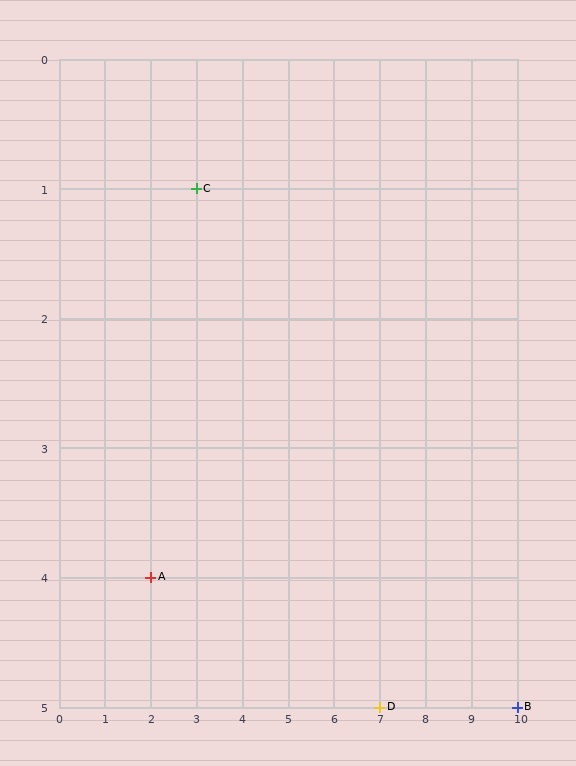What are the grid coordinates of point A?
Point A is at grid coordinates (2, 4).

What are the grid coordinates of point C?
Point C is at grid coordinates (3, 1).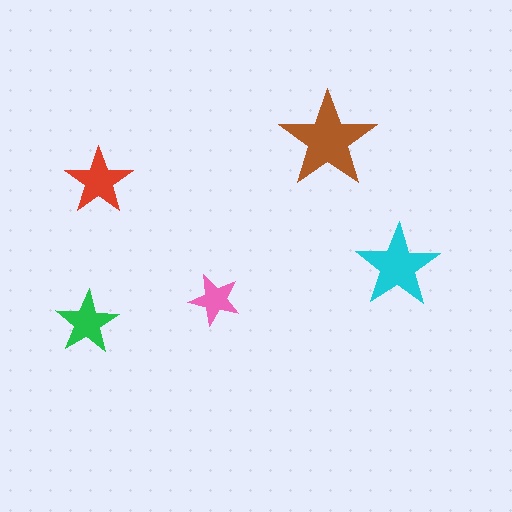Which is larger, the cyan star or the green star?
The cyan one.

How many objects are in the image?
There are 5 objects in the image.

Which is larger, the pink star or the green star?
The green one.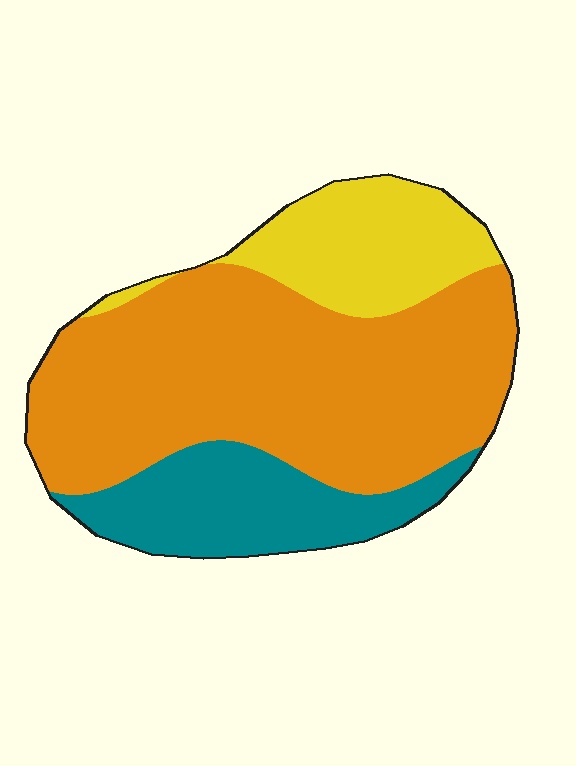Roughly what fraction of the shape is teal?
Teal covers 20% of the shape.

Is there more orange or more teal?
Orange.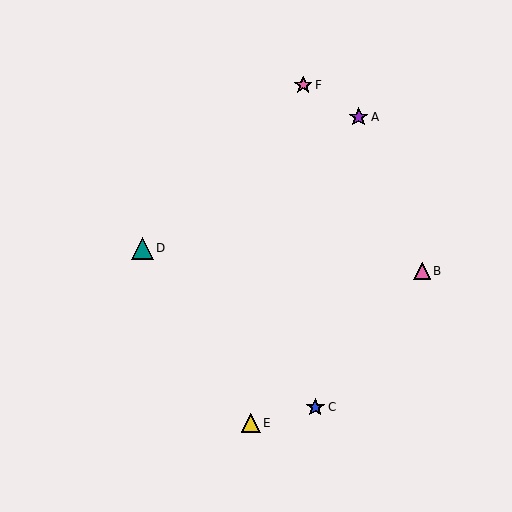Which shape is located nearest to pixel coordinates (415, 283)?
The pink triangle (labeled B) at (422, 271) is nearest to that location.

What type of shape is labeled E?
Shape E is a yellow triangle.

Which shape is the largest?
The teal triangle (labeled D) is the largest.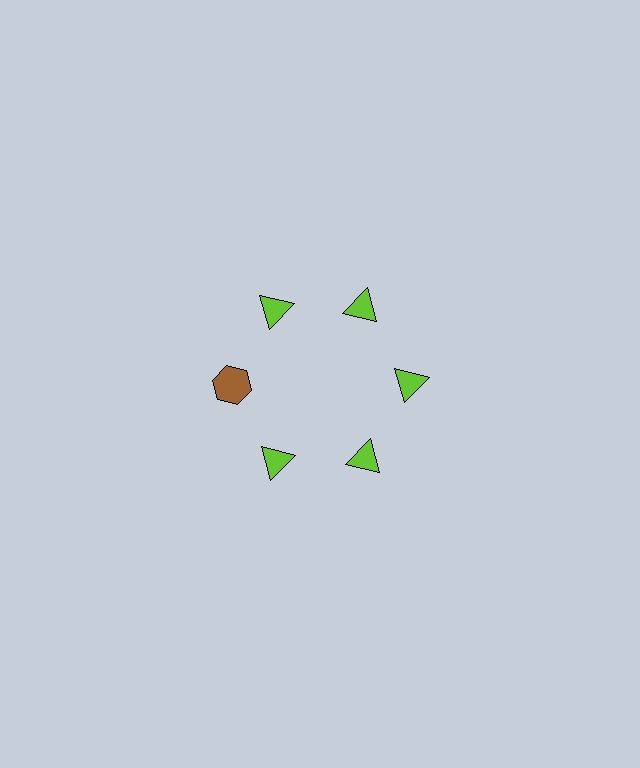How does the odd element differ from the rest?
It differs in both color (brown instead of lime) and shape (hexagon instead of triangle).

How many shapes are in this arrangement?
There are 6 shapes arranged in a ring pattern.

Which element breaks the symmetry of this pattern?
The brown hexagon at roughly the 9 o'clock position breaks the symmetry. All other shapes are lime triangles.